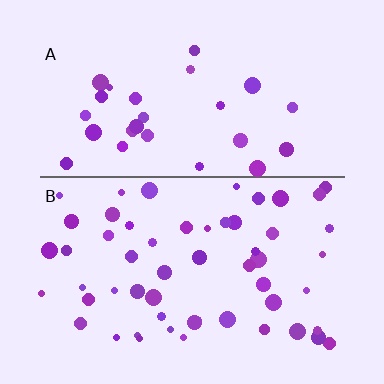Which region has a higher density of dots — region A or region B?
B (the bottom).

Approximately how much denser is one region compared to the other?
Approximately 2.0× — region B over region A.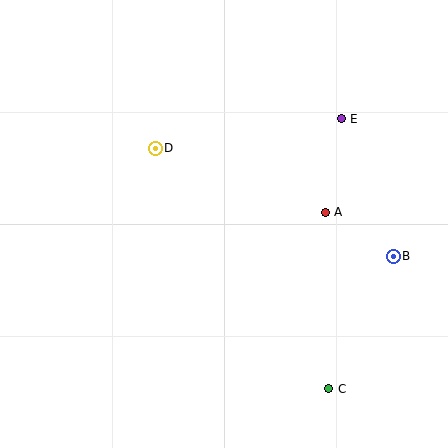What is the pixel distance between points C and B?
The distance between C and B is 147 pixels.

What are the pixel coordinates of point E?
Point E is at (341, 119).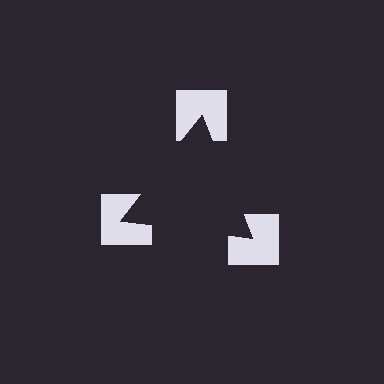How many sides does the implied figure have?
3 sides.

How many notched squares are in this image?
There are 3 — one at each vertex of the illusory triangle.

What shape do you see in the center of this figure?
An illusory triangle — its edges are inferred from the aligned wedge cuts in the notched squares, not physically drawn.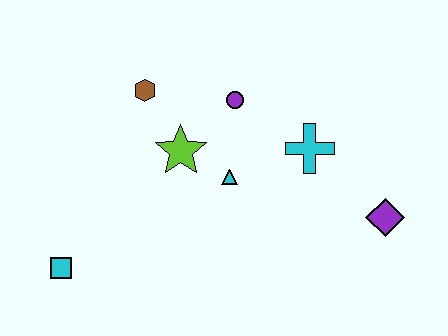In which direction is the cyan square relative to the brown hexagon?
The cyan square is below the brown hexagon.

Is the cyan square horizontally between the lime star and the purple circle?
No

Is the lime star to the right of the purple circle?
No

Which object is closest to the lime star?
The cyan triangle is closest to the lime star.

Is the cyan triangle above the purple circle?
No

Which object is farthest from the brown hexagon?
The purple diamond is farthest from the brown hexagon.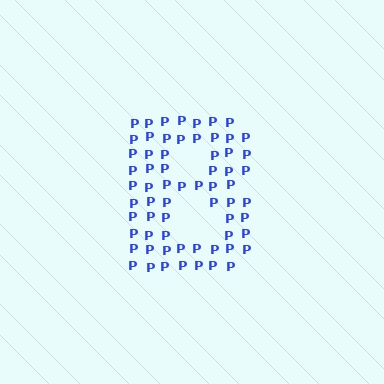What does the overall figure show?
The overall figure shows the letter B.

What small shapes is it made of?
It is made of small letter P's.